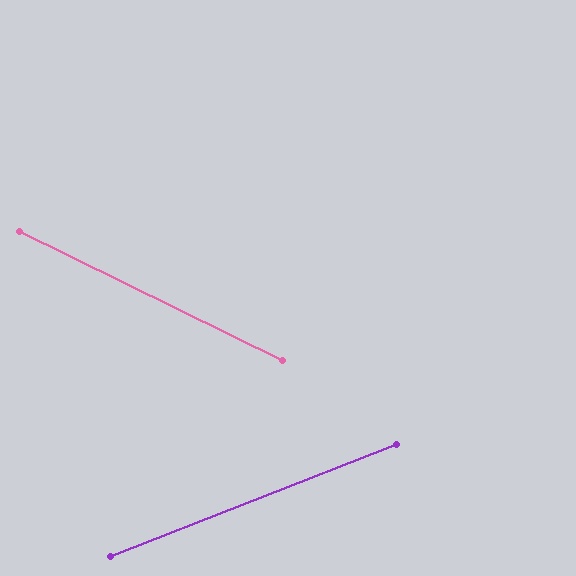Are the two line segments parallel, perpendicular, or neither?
Neither parallel nor perpendicular — they differ by about 47°.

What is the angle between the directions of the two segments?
Approximately 47 degrees.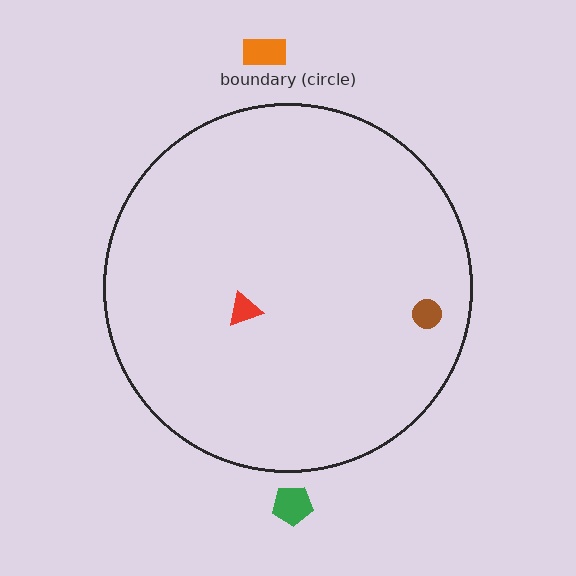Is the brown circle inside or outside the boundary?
Inside.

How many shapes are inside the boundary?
2 inside, 2 outside.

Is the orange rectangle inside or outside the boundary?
Outside.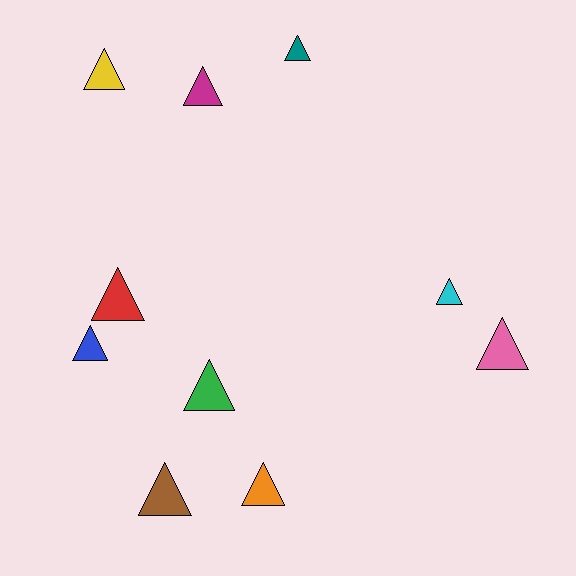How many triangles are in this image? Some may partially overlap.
There are 10 triangles.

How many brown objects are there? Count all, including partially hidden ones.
There is 1 brown object.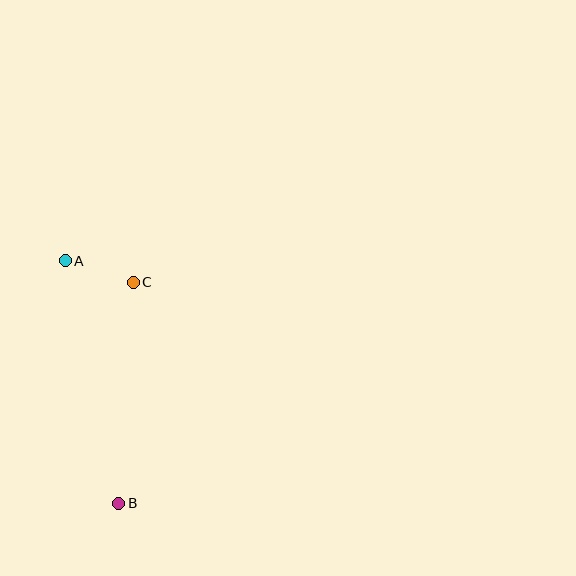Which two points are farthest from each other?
Points A and B are farthest from each other.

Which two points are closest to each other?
Points A and C are closest to each other.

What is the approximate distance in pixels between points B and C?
The distance between B and C is approximately 221 pixels.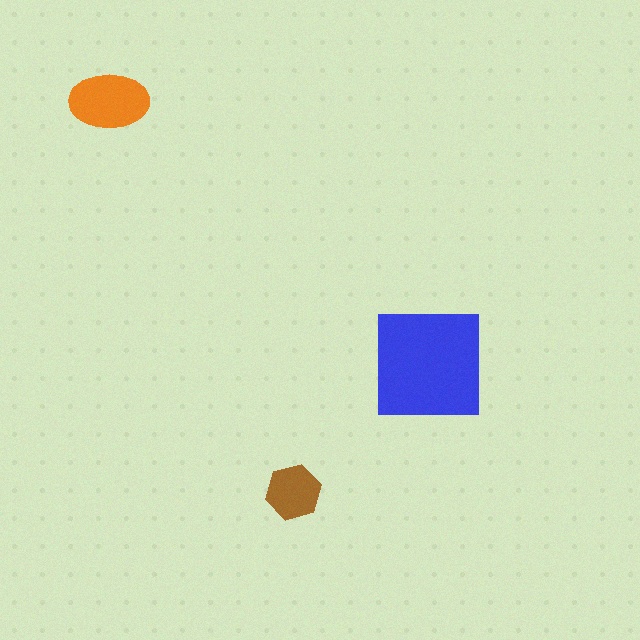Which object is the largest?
The blue square.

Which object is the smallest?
The brown hexagon.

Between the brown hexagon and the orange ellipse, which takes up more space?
The orange ellipse.